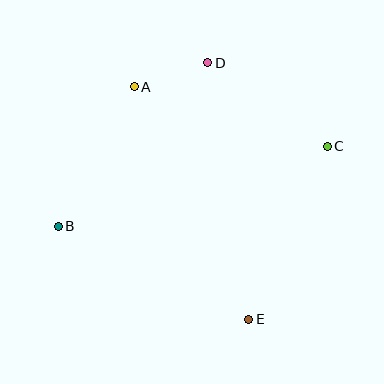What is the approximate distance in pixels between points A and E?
The distance between A and E is approximately 259 pixels.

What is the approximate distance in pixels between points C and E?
The distance between C and E is approximately 190 pixels.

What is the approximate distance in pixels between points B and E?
The distance between B and E is approximately 212 pixels.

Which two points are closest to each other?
Points A and D are closest to each other.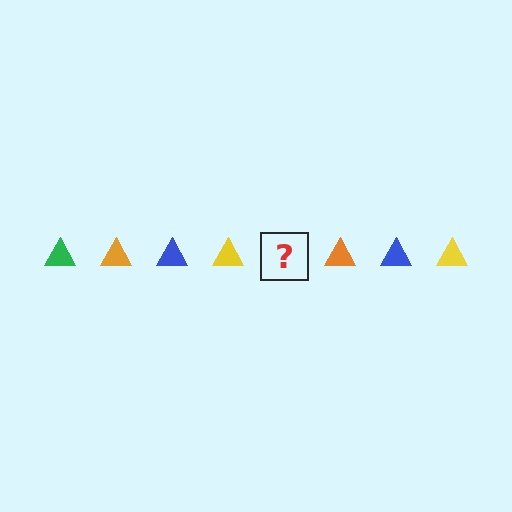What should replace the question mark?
The question mark should be replaced with a green triangle.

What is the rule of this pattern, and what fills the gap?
The rule is that the pattern cycles through green, orange, blue, yellow triangles. The gap should be filled with a green triangle.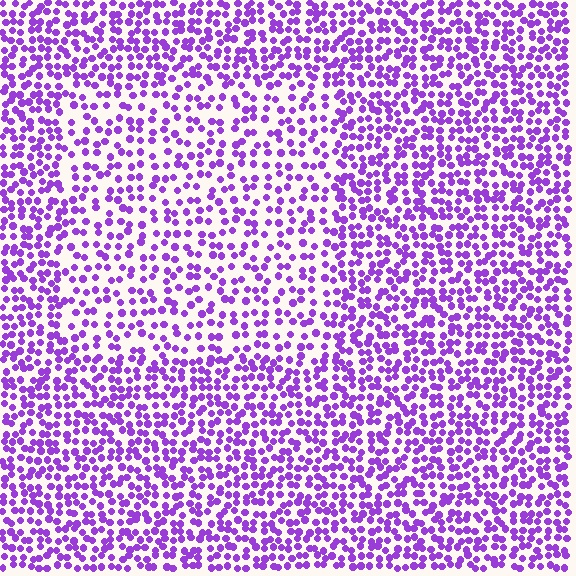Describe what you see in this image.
The image contains small purple elements arranged at two different densities. A rectangle-shaped region is visible where the elements are less densely packed than the surrounding area.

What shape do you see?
I see a rectangle.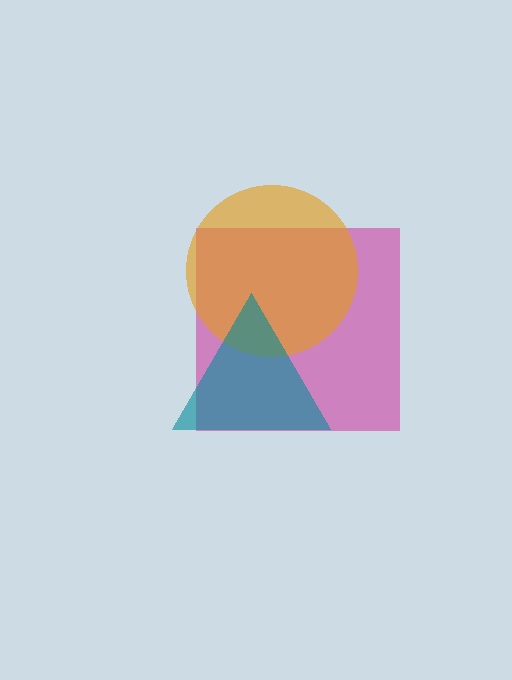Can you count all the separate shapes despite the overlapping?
Yes, there are 3 separate shapes.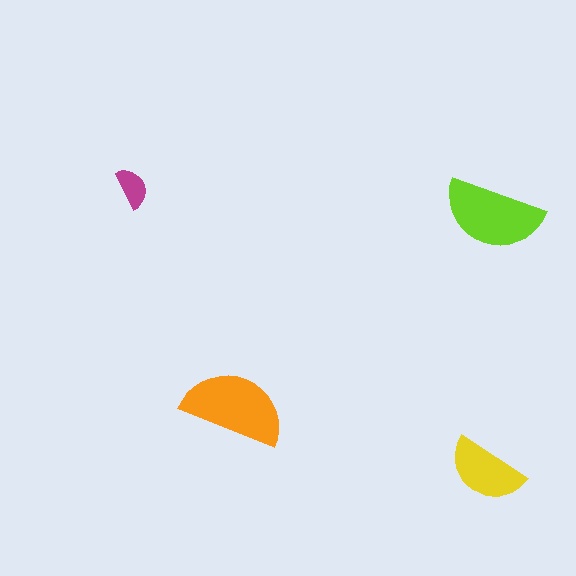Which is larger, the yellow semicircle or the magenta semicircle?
The yellow one.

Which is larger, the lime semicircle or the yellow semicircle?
The lime one.